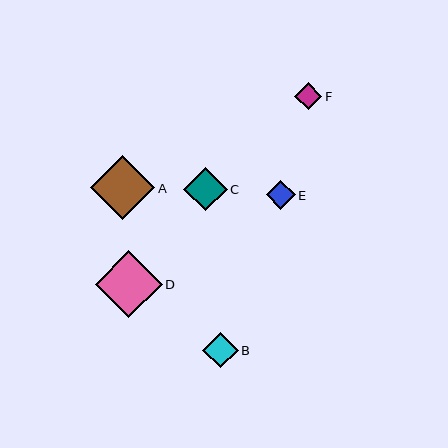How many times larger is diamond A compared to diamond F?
Diamond A is approximately 2.3 times the size of diamond F.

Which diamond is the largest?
Diamond D is the largest with a size of approximately 67 pixels.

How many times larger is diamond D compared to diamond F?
Diamond D is approximately 2.5 times the size of diamond F.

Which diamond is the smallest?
Diamond F is the smallest with a size of approximately 27 pixels.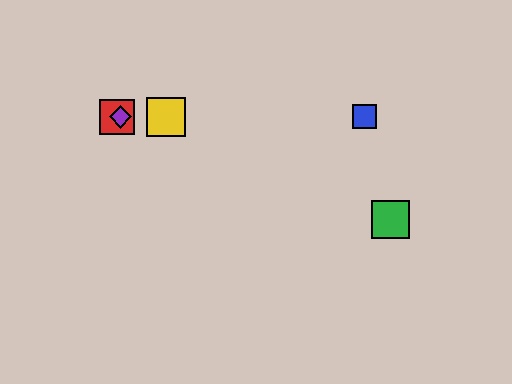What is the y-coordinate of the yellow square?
The yellow square is at y≈117.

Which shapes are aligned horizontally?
The red square, the blue square, the yellow square, the purple diamond are aligned horizontally.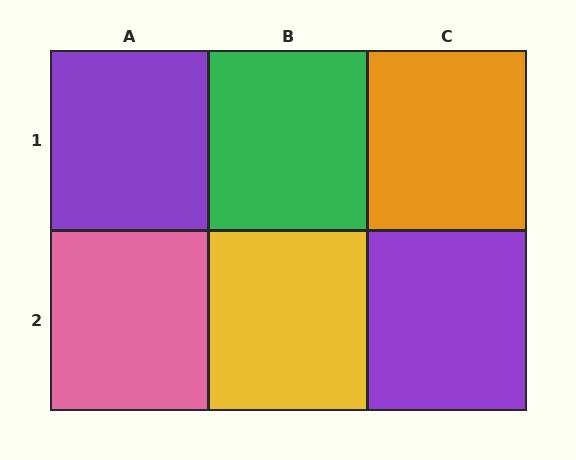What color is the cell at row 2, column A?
Pink.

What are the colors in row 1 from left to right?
Purple, green, orange.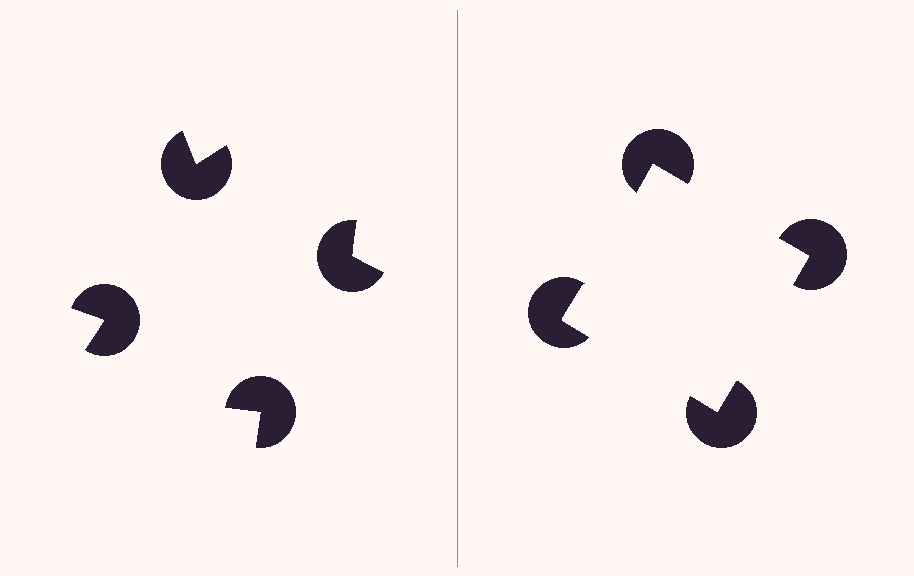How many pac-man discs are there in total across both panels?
8 — 4 on each side.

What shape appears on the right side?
An illusory square.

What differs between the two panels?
The pac-man discs are positioned identically on both sides; only the wedge orientations differ. On the right they align to a square; on the left they are misaligned.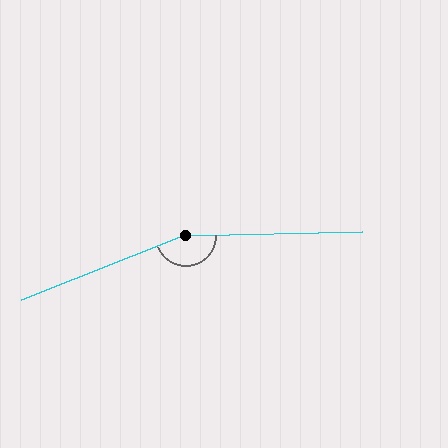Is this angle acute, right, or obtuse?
It is obtuse.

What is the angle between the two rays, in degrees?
Approximately 160 degrees.